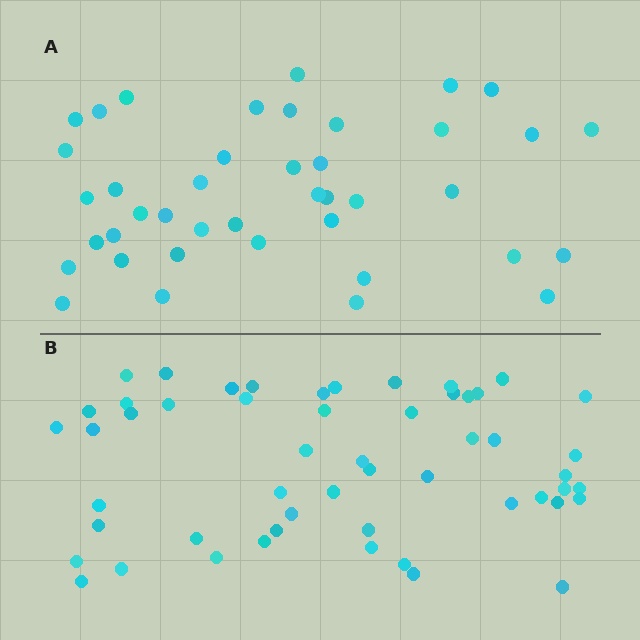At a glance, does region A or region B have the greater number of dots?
Region B (the bottom region) has more dots.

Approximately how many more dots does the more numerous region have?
Region B has roughly 12 or so more dots than region A.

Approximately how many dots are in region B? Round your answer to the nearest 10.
About 50 dots. (The exact count is 53, which rounds to 50.)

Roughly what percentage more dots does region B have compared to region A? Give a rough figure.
About 30% more.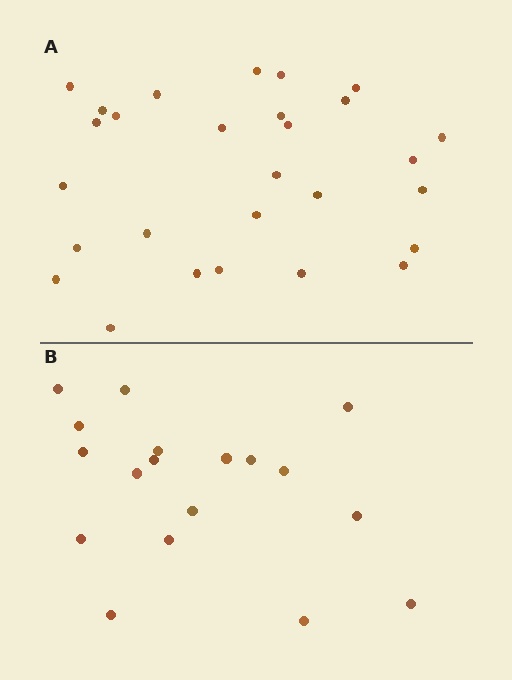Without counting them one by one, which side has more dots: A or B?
Region A (the top region) has more dots.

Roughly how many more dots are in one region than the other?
Region A has roughly 10 or so more dots than region B.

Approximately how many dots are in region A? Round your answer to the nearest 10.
About 30 dots. (The exact count is 28, which rounds to 30.)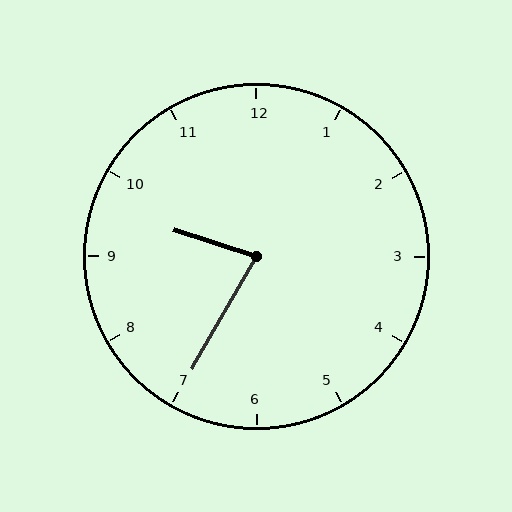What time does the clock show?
9:35.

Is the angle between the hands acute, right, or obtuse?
It is acute.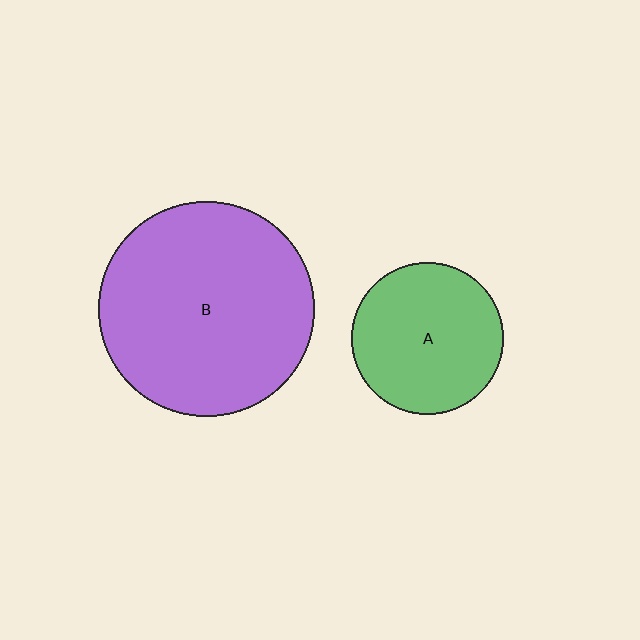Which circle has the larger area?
Circle B (purple).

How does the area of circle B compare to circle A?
Approximately 2.0 times.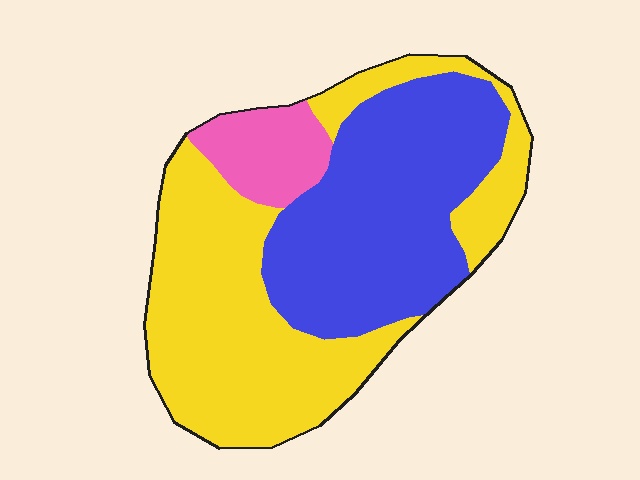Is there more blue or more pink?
Blue.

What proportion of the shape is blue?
Blue takes up about two fifths (2/5) of the shape.